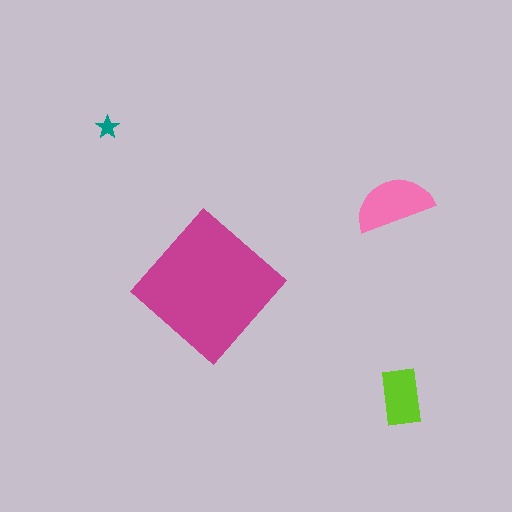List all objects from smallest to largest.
The teal star, the lime rectangle, the pink semicircle, the magenta diamond.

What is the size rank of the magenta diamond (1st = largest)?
1st.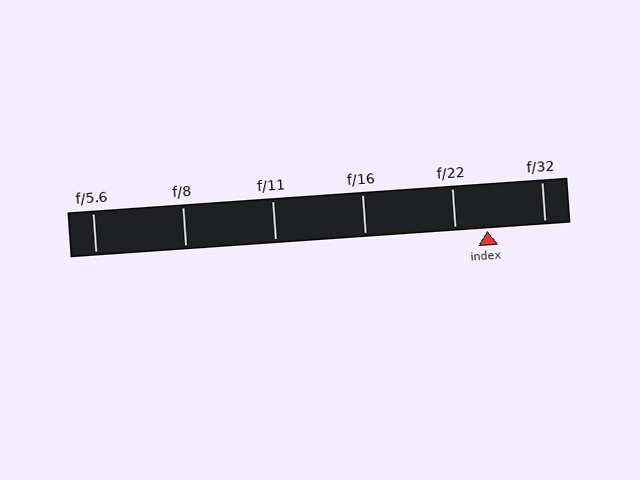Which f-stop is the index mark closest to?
The index mark is closest to f/22.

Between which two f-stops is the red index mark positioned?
The index mark is between f/22 and f/32.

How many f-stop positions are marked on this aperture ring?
There are 6 f-stop positions marked.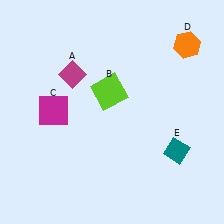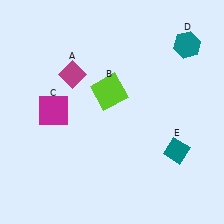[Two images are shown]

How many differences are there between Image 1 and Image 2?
There is 1 difference between the two images.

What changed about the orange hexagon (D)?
In Image 1, D is orange. In Image 2, it changed to teal.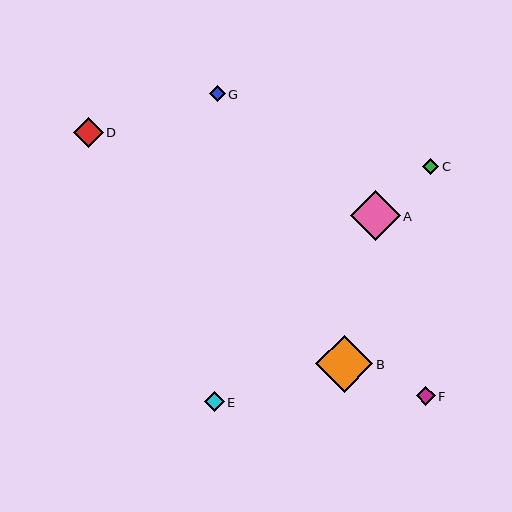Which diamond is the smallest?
Diamond G is the smallest with a size of approximately 16 pixels.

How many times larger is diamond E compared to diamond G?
Diamond E is approximately 1.3 times the size of diamond G.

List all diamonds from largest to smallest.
From largest to smallest: B, A, D, E, F, C, G.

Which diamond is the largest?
Diamond B is the largest with a size of approximately 57 pixels.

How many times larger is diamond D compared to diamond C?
Diamond D is approximately 1.9 times the size of diamond C.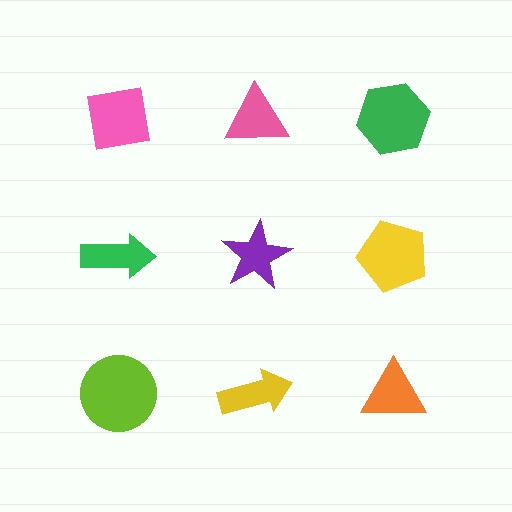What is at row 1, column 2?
A pink triangle.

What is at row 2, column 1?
A green arrow.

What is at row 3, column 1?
A lime circle.